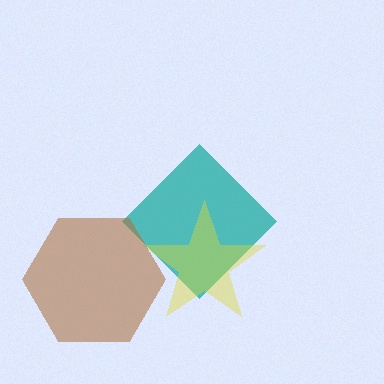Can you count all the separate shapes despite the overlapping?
Yes, there are 3 separate shapes.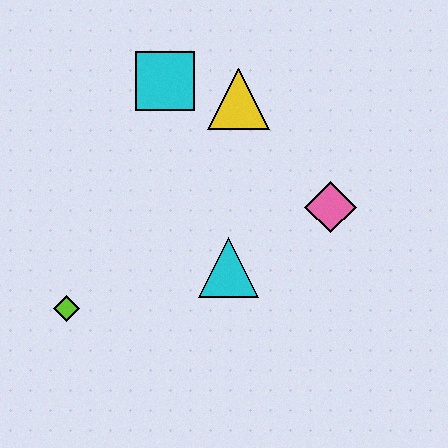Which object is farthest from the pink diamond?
The lime diamond is farthest from the pink diamond.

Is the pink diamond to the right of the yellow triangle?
Yes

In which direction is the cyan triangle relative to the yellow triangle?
The cyan triangle is below the yellow triangle.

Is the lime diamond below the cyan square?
Yes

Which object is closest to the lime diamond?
The cyan triangle is closest to the lime diamond.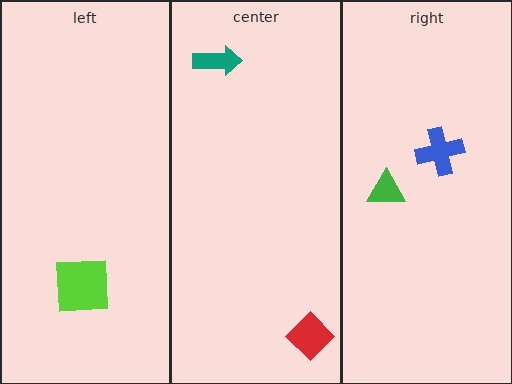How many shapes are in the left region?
1.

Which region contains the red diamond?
The center region.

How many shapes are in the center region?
2.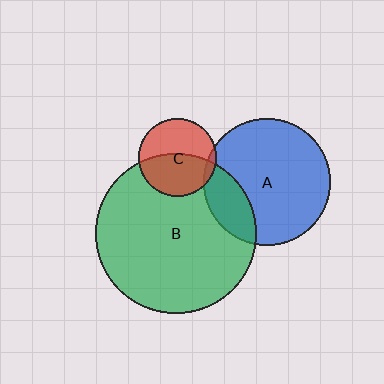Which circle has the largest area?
Circle B (green).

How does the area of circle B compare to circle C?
Approximately 4.2 times.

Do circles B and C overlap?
Yes.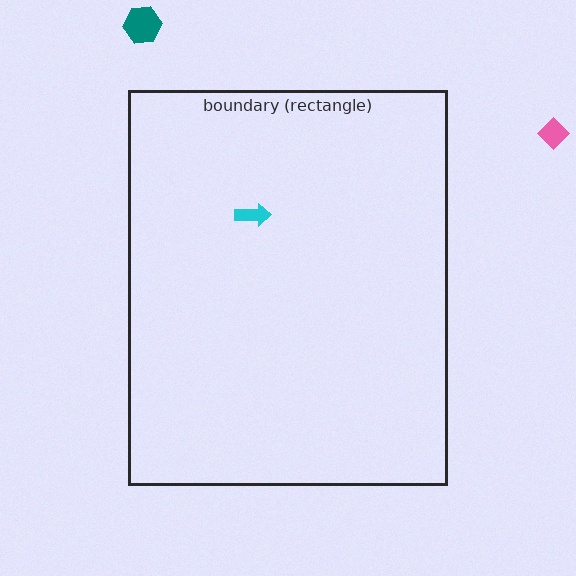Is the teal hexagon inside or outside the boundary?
Outside.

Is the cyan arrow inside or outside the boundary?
Inside.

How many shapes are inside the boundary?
1 inside, 2 outside.